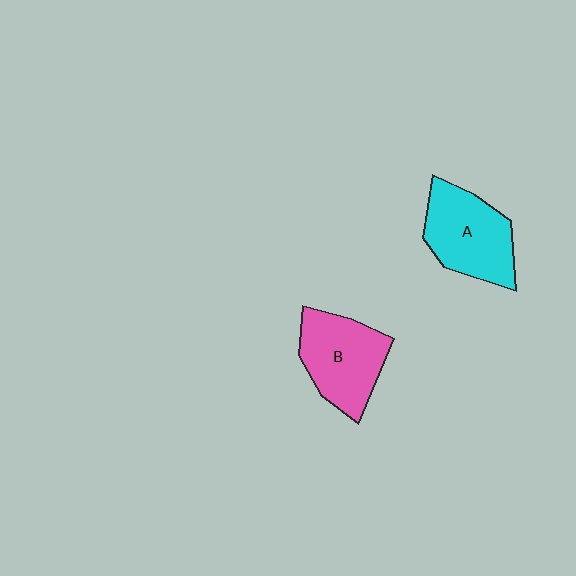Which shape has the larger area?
Shape A (cyan).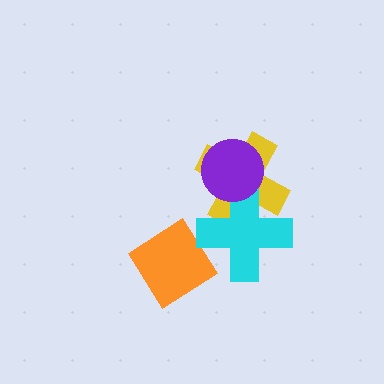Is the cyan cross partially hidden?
Yes, it is partially covered by another shape.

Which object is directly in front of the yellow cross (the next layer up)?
The cyan cross is directly in front of the yellow cross.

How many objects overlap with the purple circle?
2 objects overlap with the purple circle.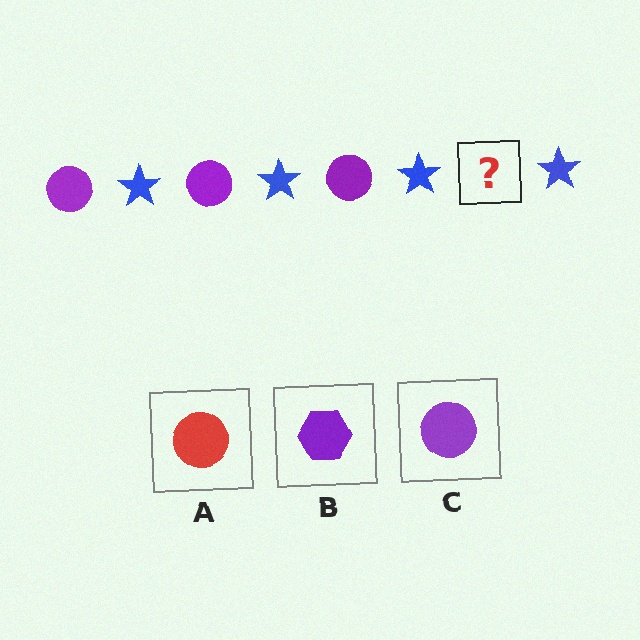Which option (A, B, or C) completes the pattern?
C.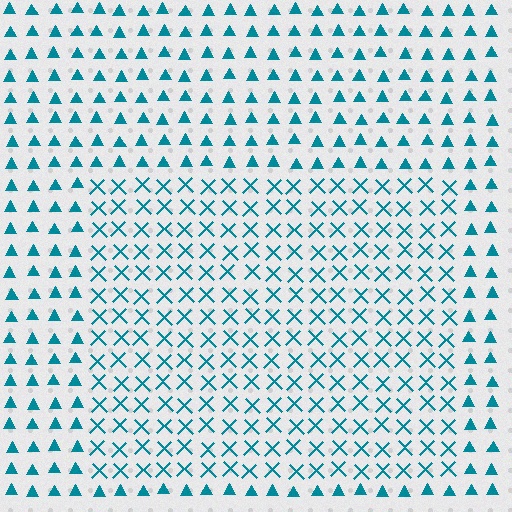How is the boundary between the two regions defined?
The boundary is defined by a change in element shape: X marks inside vs. triangles outside. All elements share the same color and spacing.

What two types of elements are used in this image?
The image uses X marks inside the rectangle region and triangles outside it.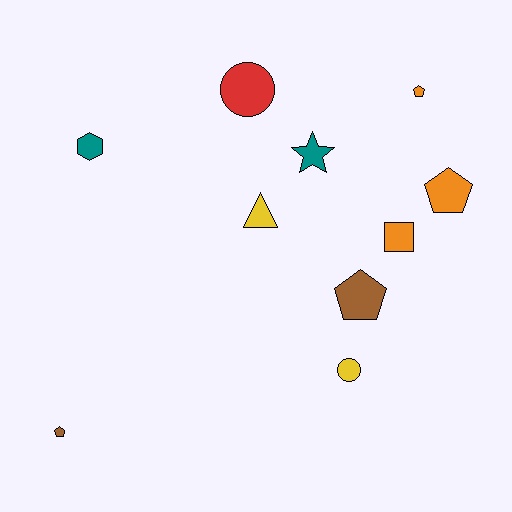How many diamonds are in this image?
There are no diamonds.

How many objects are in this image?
There are 10 objects.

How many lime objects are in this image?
There are no lime objects.